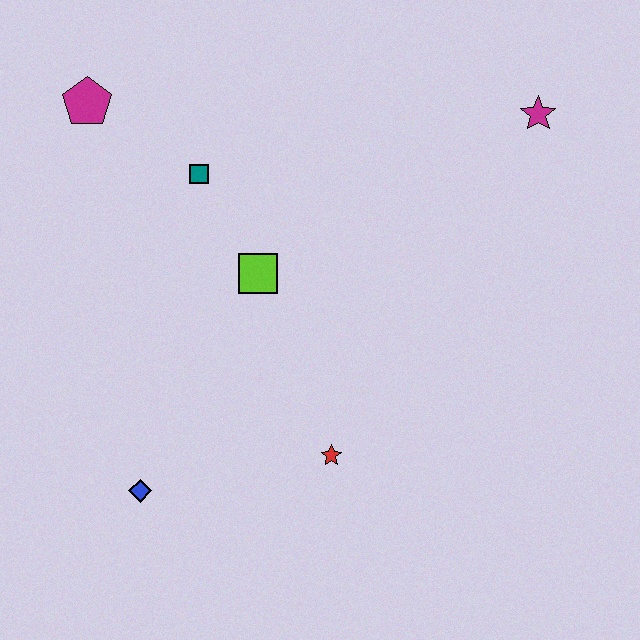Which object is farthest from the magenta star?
The blue diamond is farthest from the magenta star.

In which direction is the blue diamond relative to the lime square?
The blue diamond is below the lime square.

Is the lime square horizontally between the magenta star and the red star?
No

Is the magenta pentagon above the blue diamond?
Yes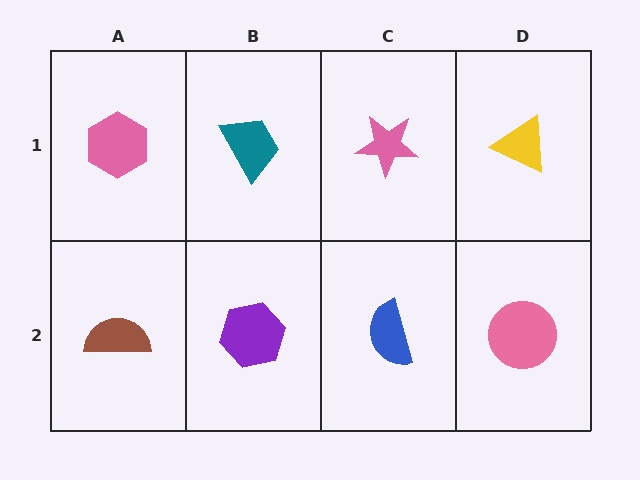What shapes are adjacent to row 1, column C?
A blue semicircle (row 2, column C), a teal trapezoid (row 1, column B), a yellow triangle (row 1, column D).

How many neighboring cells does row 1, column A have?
2.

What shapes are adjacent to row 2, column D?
A yellow triangle (row 1, column D), a blue semicircle (row 2, column C).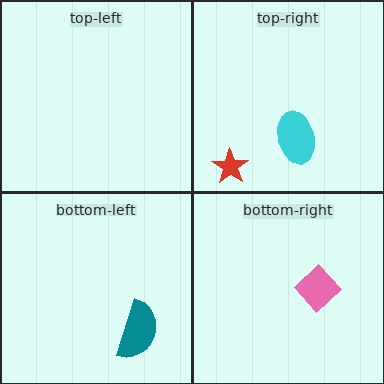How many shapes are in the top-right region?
2.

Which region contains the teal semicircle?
The bottom-left region.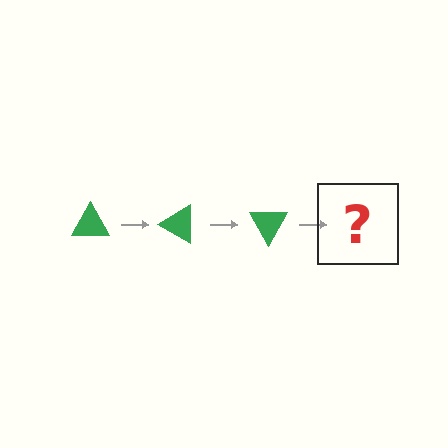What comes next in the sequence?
The next element should be a green triangle rotated 90 degrees.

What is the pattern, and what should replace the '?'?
The pattern is that the triangle rotates 30 degrees each step. The '?' should be a green triangle rotated 90 degrees.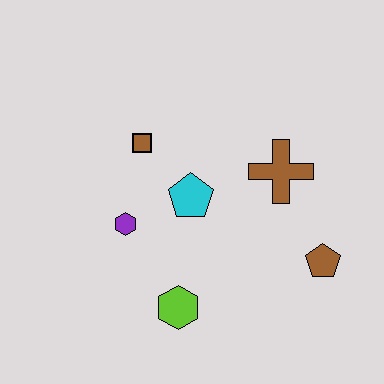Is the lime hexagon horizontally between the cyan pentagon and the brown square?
Yes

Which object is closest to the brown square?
The cyan pentagon is closest to the brown square.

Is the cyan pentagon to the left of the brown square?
No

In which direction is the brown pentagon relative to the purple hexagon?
The brown pentagon is to the right of the purple hexagon.